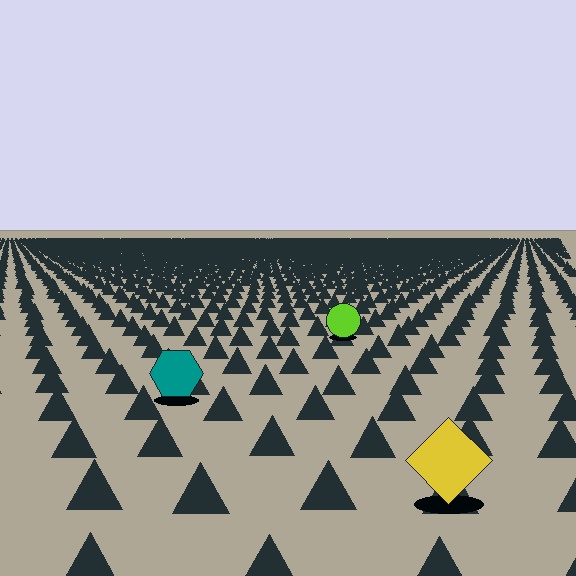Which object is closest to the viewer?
The yellow diamond is closest. The texture marks near it are larger and more spread out.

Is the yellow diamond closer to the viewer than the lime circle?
Yes. The yellow diamond is closer — you can tell from the texture gradient: the ground texture is coarser near it.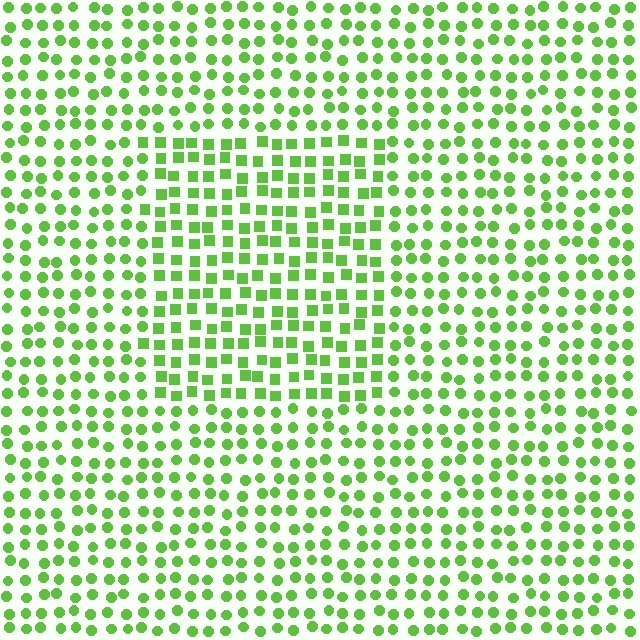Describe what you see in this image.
The image is filled with small lime elements arranged in a uniform grid. A rectangle-shaped region contains squares, while the surrounding area contains circles. The boundary is defined purely by the change in element shape.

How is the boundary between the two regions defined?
The boundary is defined by a change in element shape: squares inside vs. circles outside. All elements share the same color and spacing.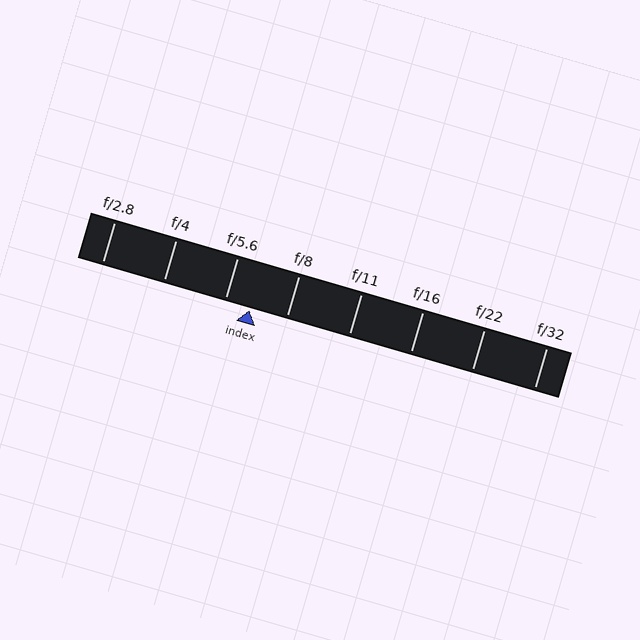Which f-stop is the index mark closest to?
The index mark is closest to f/5.6.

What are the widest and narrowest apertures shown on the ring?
The widest aperture shown is f/2.8 and the narrowest is f/32.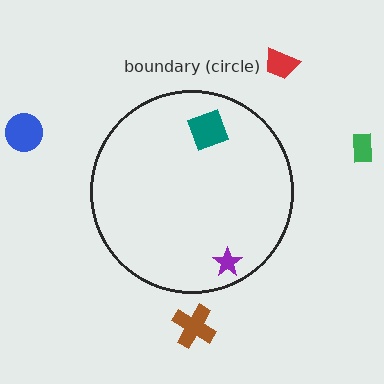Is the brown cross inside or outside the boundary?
Outside.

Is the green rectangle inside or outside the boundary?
Outside.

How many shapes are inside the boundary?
2 inside, 4 outside.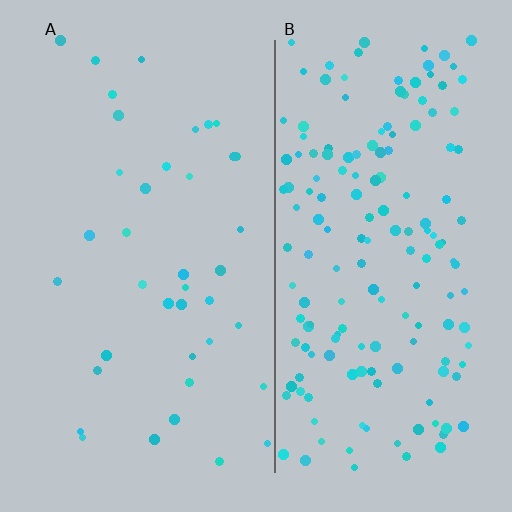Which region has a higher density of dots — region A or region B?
B (the right).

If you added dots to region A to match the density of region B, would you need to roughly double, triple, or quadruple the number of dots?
Approximately quadruple.